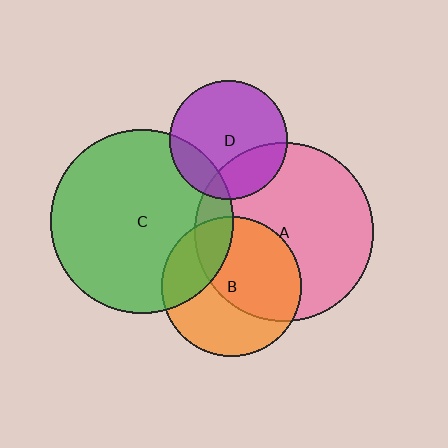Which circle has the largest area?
Circle C (green).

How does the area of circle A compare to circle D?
Approximately 2.3 times.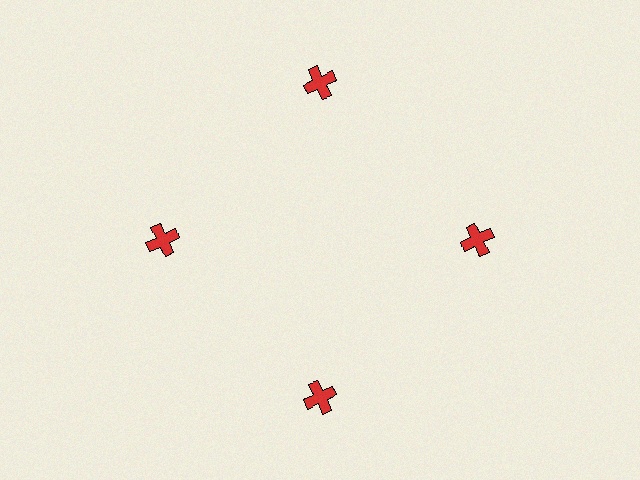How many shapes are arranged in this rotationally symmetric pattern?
There are 4 shapes, arranged in 4 groups of 1.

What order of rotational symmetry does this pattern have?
This pattern has 4-fold rotational symmetry.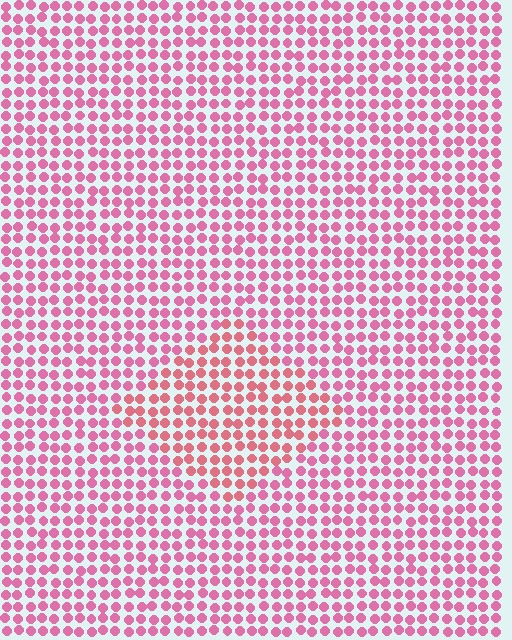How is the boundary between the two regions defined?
The boundary is defined purely by a slight shift in hue (about 21 degrees). Spacing, size, and orientation are identical on both sides.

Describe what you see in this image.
The image is filled with small pink elements in a uniform arrangement. A diamond-shaped region is visible where the elements are tinted to a slightly different hue, forming a subtle color boundary.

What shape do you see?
I see a diamond.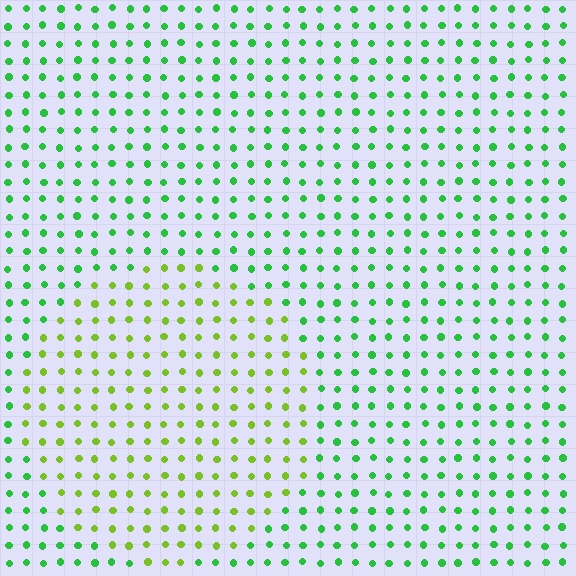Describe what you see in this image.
The image is filled with small green elements in a uniform arrangement. A circle-shaped region is visible where the elements are tinted to a slightly different hue, forming a subtle color boundary.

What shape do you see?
I see a circle.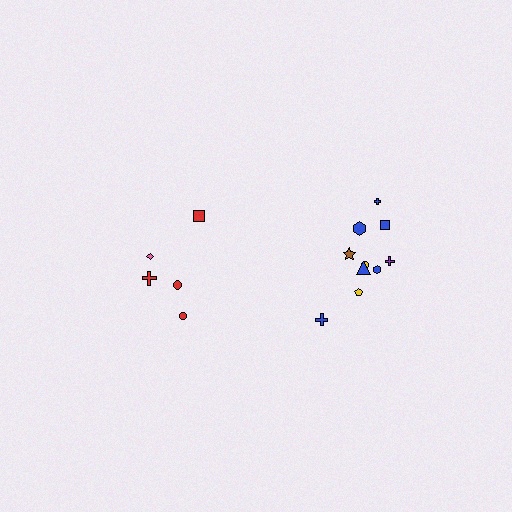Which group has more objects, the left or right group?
The right group.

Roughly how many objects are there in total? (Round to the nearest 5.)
Roughly 15 objects in total.